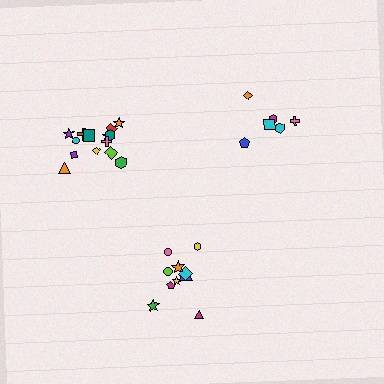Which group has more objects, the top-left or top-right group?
The top-left group.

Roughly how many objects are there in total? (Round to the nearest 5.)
Roughly 30 objects in total.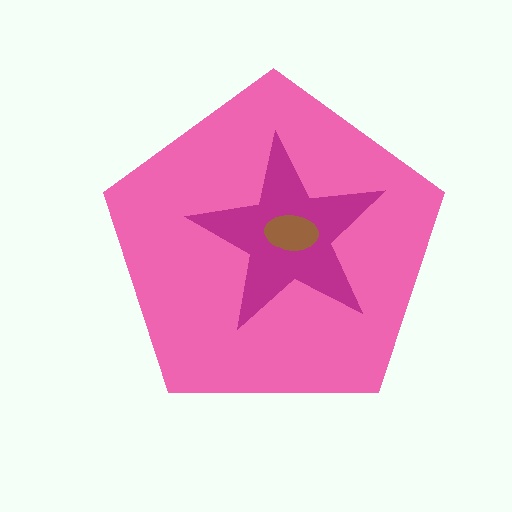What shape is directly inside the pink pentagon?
The magenta star.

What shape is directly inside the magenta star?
The brown ellipse.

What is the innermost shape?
The brown ellipse.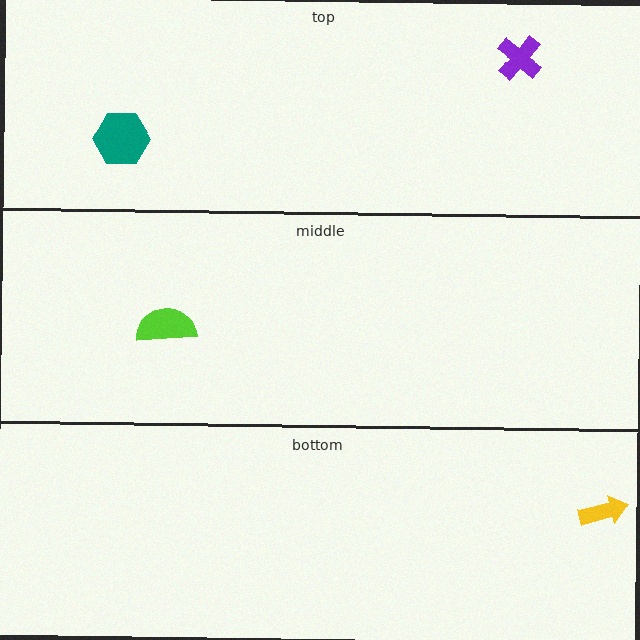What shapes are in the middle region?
The lime semicircle.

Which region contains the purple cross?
The top region.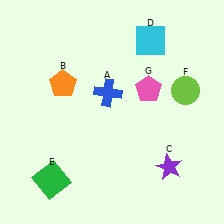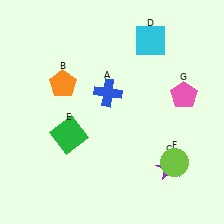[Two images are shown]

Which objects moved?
The objects that moved are: the green square (E), the lime circle (F), the pink pentagon (G).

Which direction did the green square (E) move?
The green square (E) moved up.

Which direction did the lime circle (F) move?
The lime circle (F) moved down.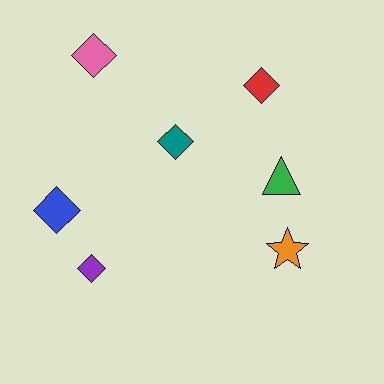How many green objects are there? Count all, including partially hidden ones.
There is 1 green object.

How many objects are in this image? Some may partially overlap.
There are 7 objects.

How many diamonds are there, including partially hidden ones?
There are 5 diamonds.